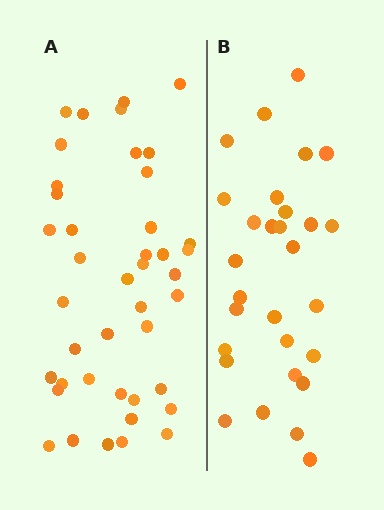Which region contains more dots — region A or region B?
Region A (the left region) has more dots.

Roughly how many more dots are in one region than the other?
Region A has approximately 15 more dots than region B.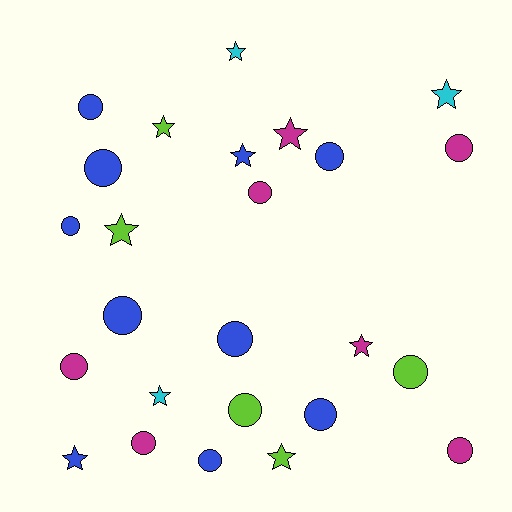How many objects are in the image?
There are 25 objects.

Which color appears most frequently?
Blue, with 10 objects.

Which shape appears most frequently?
Circle, with 15 objects.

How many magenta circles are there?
There are 5 magenta circles.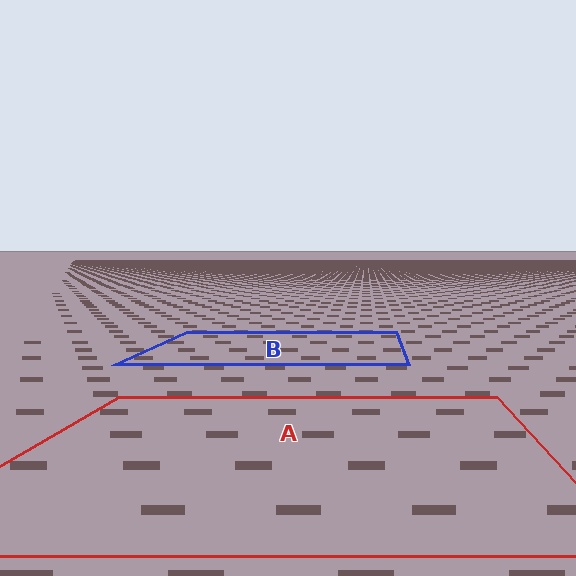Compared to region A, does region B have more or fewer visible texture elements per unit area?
Region B has more texture elements per unit area — they are packed more densely because it is farther away.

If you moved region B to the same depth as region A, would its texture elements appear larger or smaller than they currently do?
They would appear larger. At a closer depth, the same texture elements are projected at a bigger on-screen size.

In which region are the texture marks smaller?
The texture marks are smaller in region B, because it is farther away.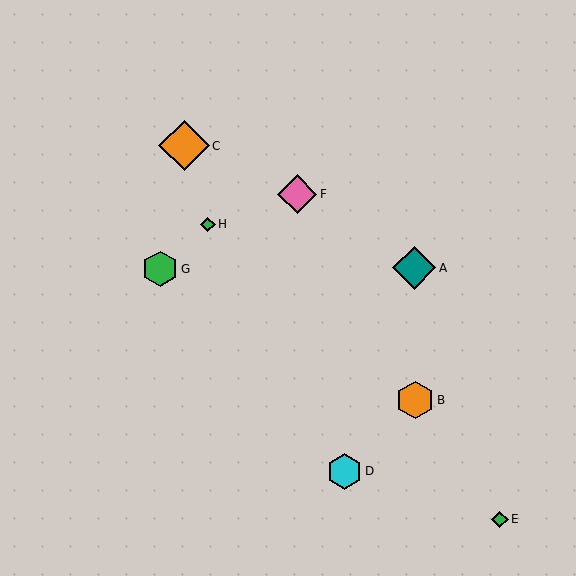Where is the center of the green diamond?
The center of the green diamond is at (500, 519).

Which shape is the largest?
The orange diamond (labeled C) is the largest.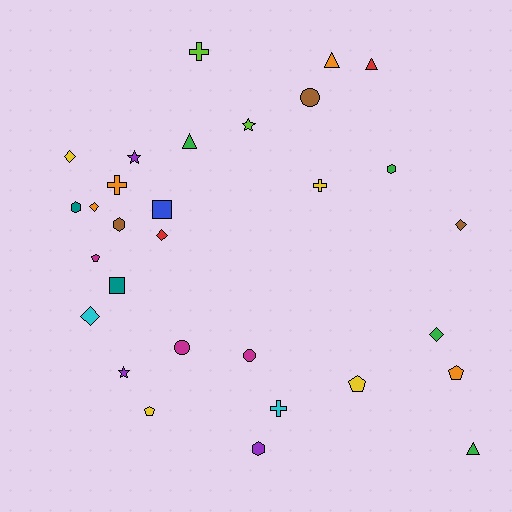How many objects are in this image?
There are 30 objects.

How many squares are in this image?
There are 2 squares.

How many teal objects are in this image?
There are 2 teal objects.